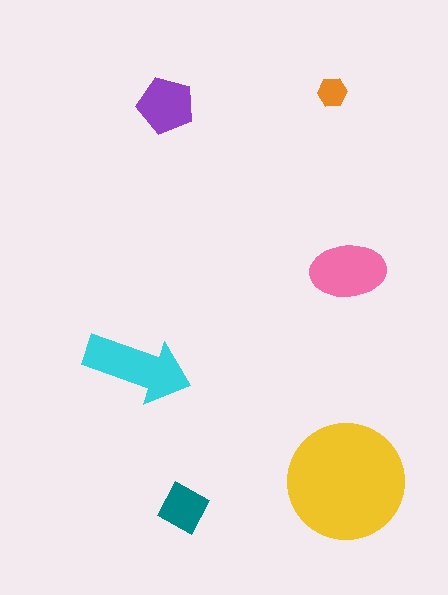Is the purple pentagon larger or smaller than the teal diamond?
Larger.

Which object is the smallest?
The orange hexagon.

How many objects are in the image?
There are 6 objects in the image.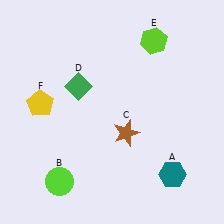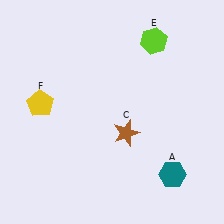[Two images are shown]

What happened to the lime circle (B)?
The lime circle (B) was removed in Image 2. It was in the bottom-left area of Image 1.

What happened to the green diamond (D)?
The green diamond (D) was removed in Image 2. It was in the top-left area of Image 1.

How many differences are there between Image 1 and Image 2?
There are 2 differences between the two images.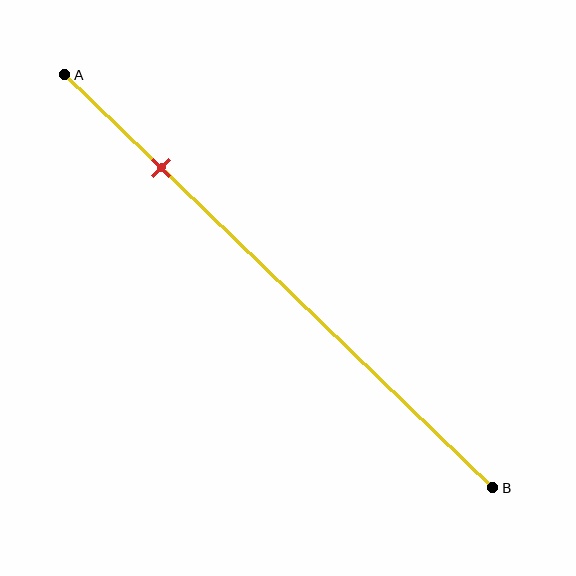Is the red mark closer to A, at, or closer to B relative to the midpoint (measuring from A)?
The red mark is closer to point A than the midpoint of segment AB.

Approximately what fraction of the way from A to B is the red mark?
The red mark is approximately 25% of the way from A to B.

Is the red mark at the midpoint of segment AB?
No, the mark is at about 25% from A, not at the 50% midpoint.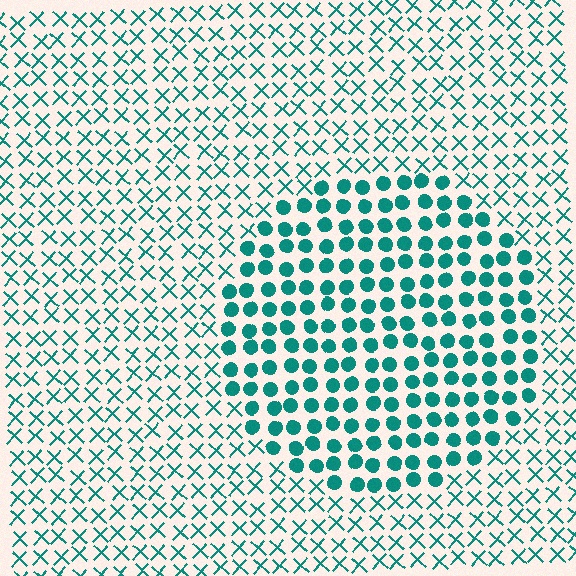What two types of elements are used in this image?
The image uses circles inside the circle region and X marks outside it.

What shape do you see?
I see a circle.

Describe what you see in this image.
The image is filled with small teal elements arranged in a uniform grid. A circle-shaped region contains circles, while the surrounding area contains X marks. The boundary is defined purely by the change in element shape.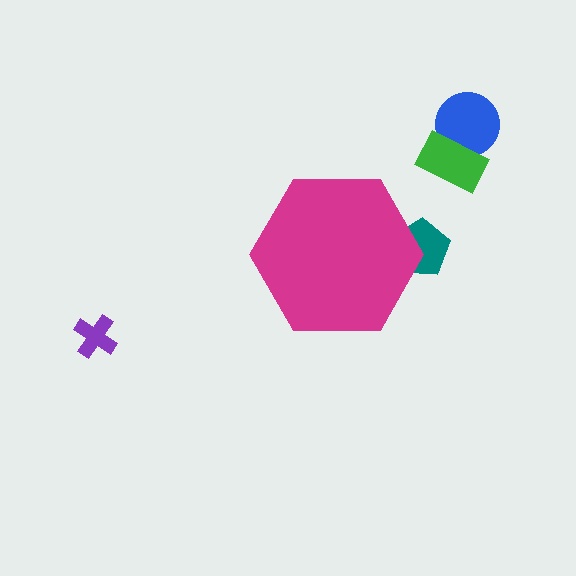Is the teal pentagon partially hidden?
Yes, the teal pentagon is partially hidden behind the magenta hexagon.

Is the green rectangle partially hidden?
No, the green rectangle is fully visible.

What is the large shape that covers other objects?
A magenta hexagon.